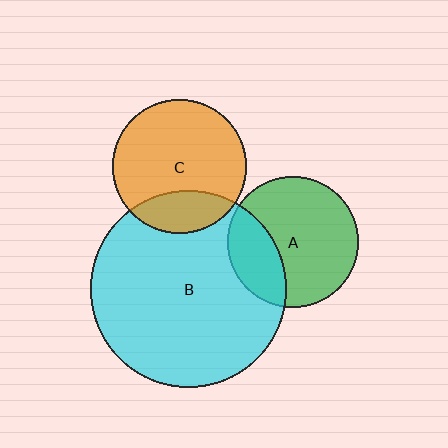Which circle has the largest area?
Circle B (cyan).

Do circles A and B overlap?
Yes.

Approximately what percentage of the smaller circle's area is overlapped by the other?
Approximately 30%.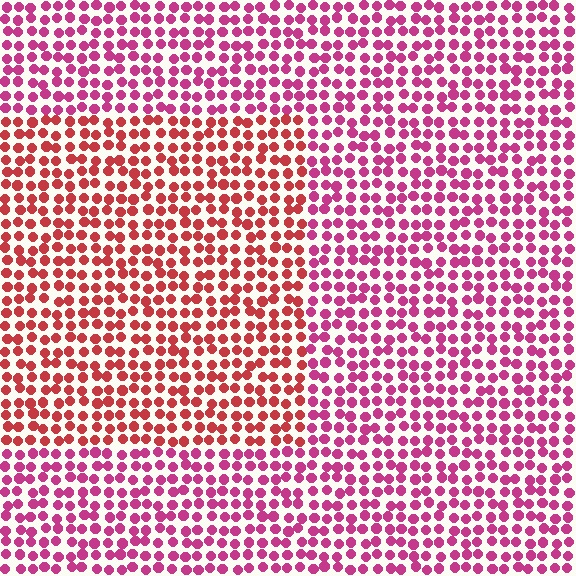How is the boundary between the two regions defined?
The boundary is defined purely by a slight shift in hue (about 32 degrees). Spacing, size, and orientation are identical on both sides.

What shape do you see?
I see a rectangle.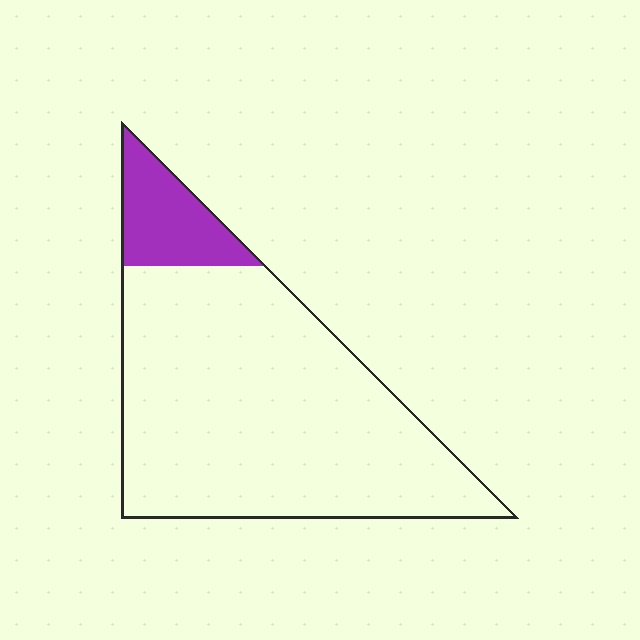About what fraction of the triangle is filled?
About one eighth (1/8).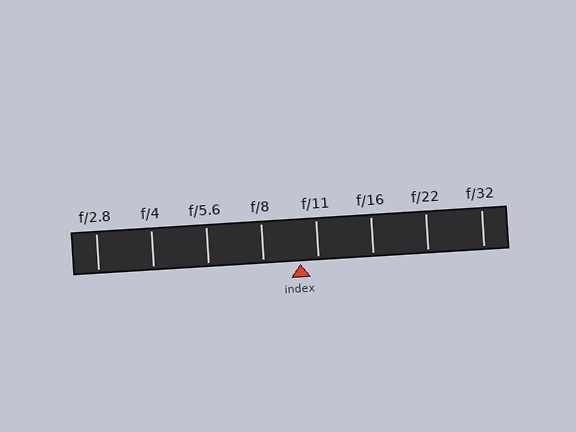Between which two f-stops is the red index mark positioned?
The index mark is between f/8 and f/11.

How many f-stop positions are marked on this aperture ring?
There are 8 f-stop positions marked.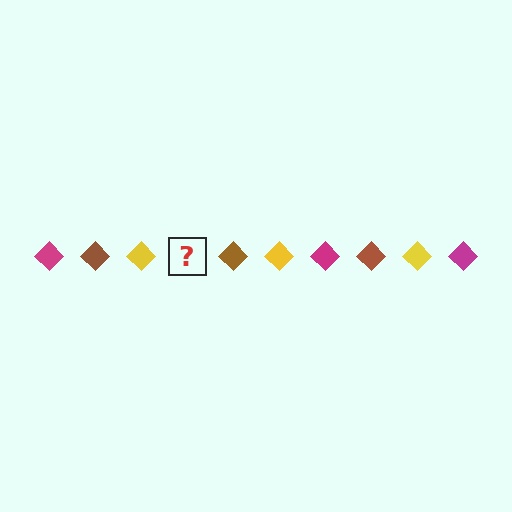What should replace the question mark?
The question mark should be replaced with a magenta diamond.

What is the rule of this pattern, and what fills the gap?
The rule is that the pattern cycles through magenta, brown, yellow diamonds. The gap should be filled with a magenta diamond.